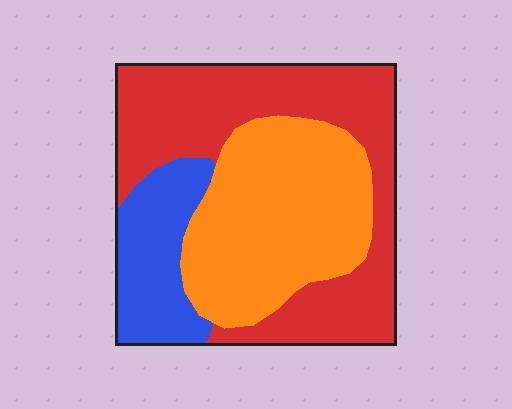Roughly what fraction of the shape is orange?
Orange takes up about three eighths (3/8) of the shape.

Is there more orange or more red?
Red.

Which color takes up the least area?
Blue, at roughly 15%.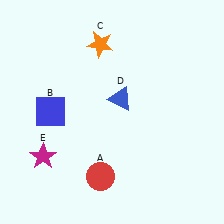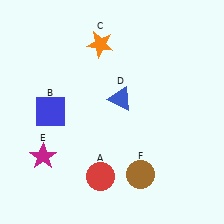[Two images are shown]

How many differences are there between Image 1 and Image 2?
There is 1 difference between the two images.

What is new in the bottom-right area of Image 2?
A brown circle (F) was added in the bottom-right area of Image 2.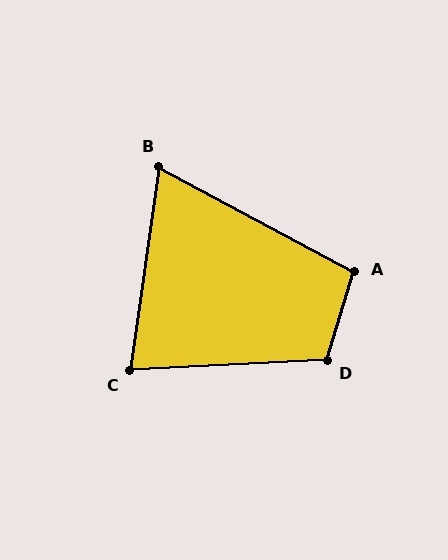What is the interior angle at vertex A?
Approximately 101 degrees (obtuse).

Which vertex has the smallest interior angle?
B, at approximately 70 degrees.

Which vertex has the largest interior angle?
D, at approximately 110 degrees.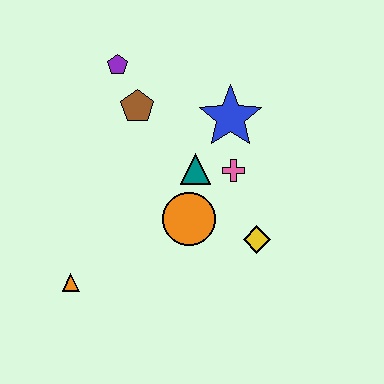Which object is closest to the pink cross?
The teal triangle is closest to the pink cross.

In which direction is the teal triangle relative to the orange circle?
The teal triangle is above the orange circle.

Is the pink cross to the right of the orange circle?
Yes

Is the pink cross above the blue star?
No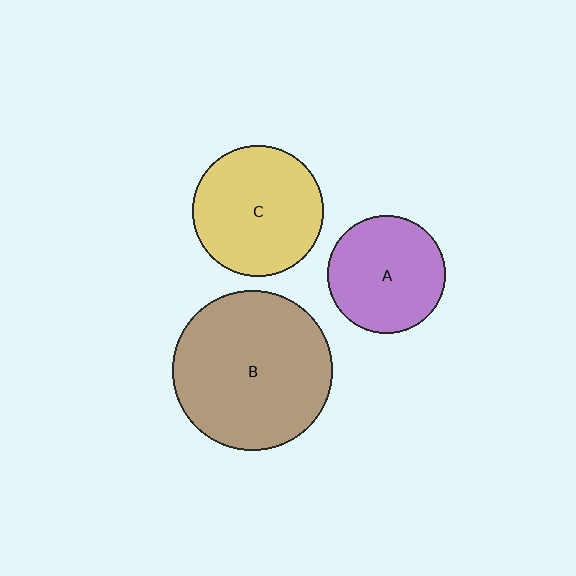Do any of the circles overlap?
No, none of the circles overlap.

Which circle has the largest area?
Circle B (brown).